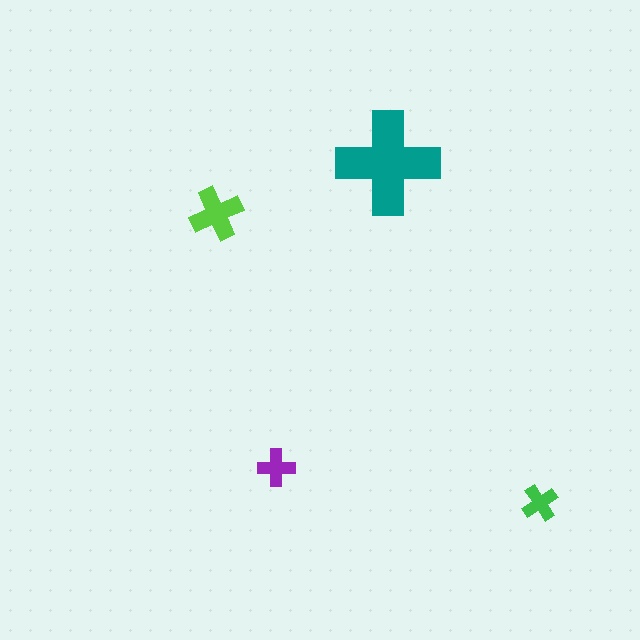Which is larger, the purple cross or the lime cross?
The lime one.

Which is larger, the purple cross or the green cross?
The purple one.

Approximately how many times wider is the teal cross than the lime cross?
About 2 times wider.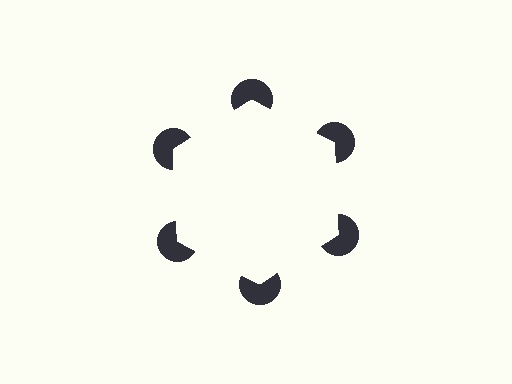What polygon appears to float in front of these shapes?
An illusory hexagon — its edges are inferred from the aligned wedge cuts in the pac-man discs, not physically drawn.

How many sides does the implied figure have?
6 sides.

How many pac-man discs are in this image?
There are 6 — one at each vertex of the illusory hexagon.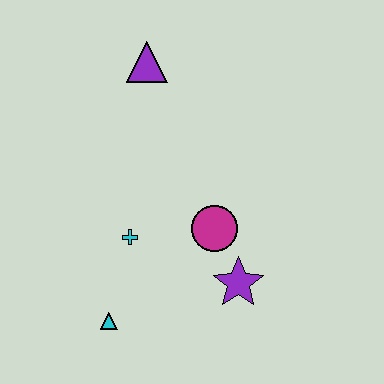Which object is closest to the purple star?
The magenta circle is closest to the purple star.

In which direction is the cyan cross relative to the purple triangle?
The cyan cross is below the purple triangle.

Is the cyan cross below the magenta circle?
Yes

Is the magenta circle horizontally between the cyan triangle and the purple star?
Yes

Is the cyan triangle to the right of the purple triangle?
No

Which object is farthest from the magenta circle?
The purple triangle is farthest from the magenta circle.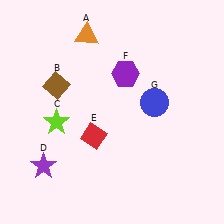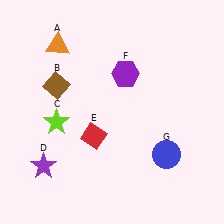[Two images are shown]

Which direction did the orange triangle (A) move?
The orange triangle (A) moved left.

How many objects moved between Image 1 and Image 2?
2 objects moved between the two images.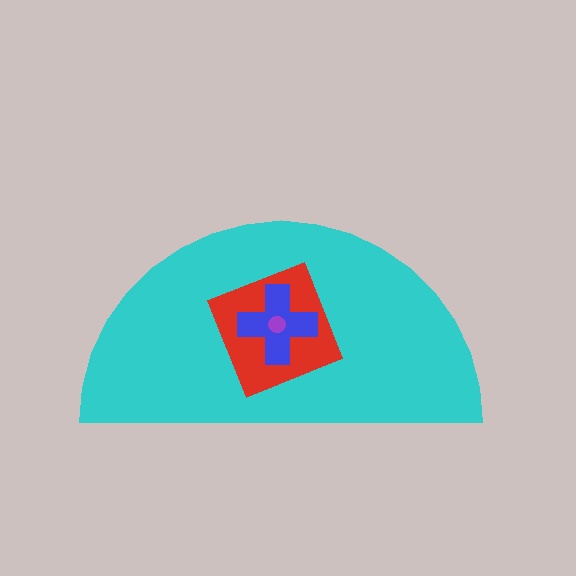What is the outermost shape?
The cyan semicircle.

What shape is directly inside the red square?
The blue cross.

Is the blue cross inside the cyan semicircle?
Yes.